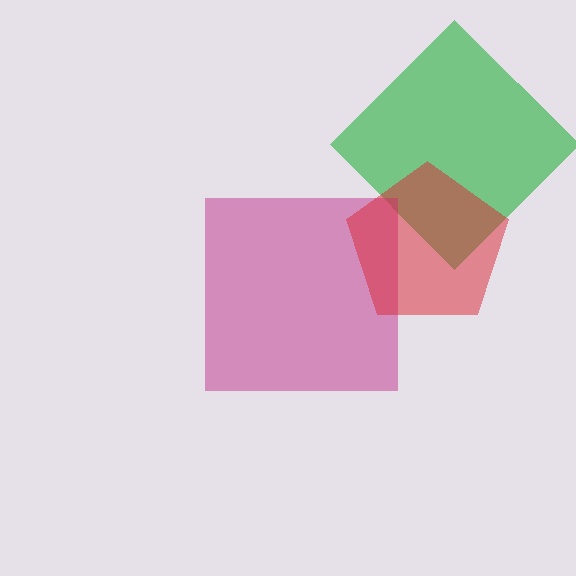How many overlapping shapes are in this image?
There are 3 overlapping shapes in the image.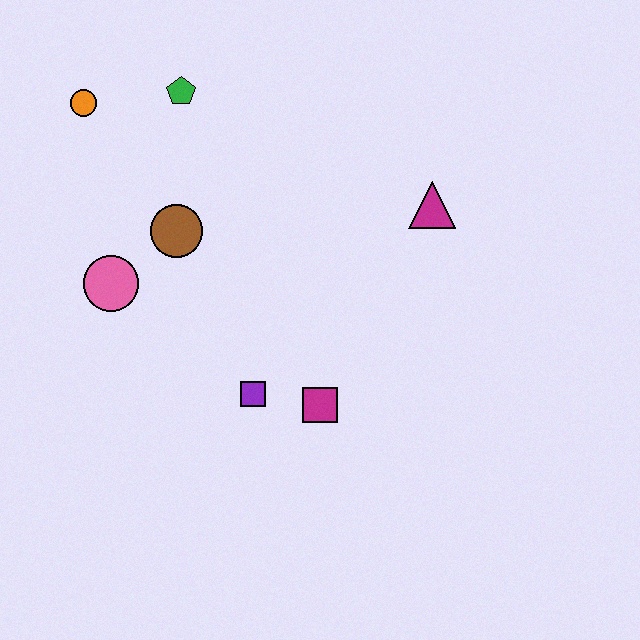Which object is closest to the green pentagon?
The orange circle is closest to the green pentagon.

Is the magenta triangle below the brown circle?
No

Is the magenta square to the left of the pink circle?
No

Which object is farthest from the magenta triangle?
The orange circle is farthest from the magenta triangle.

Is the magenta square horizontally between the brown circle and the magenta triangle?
Yes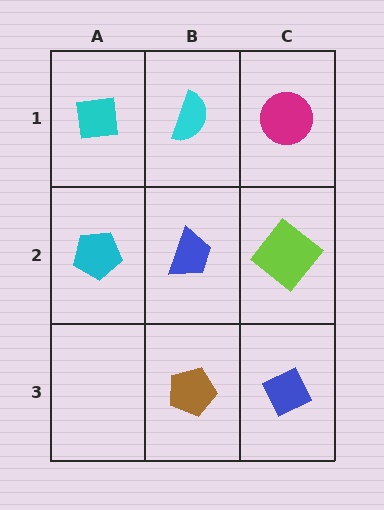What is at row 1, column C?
A magenta circle.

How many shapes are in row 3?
2 shapes.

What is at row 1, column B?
A cyan semicircle.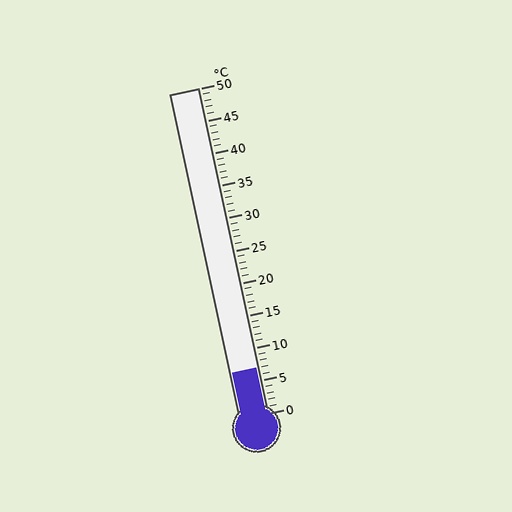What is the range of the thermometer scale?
The thermometer scale ranges from 0°C to 50°C.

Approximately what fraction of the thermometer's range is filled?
The thermometer is filled to approximately 15% of its range.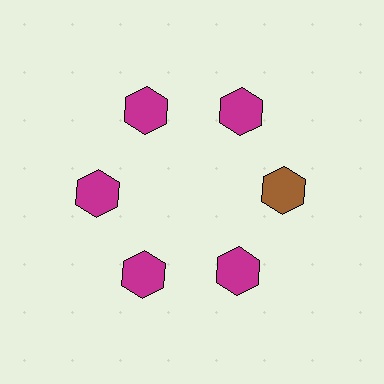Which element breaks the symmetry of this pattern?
The brown hexagon at roughly the 3 o'clock position breaks the symmetry. All other shapes are magenta hexagons.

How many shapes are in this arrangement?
There are 6 shapes arranged in a ring pattern.